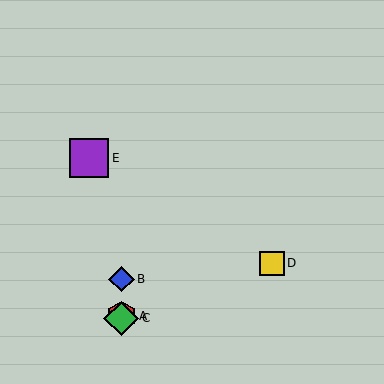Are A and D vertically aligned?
No, A is at x≈121 and D is at x≈272.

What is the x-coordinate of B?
Object B is at x≈121.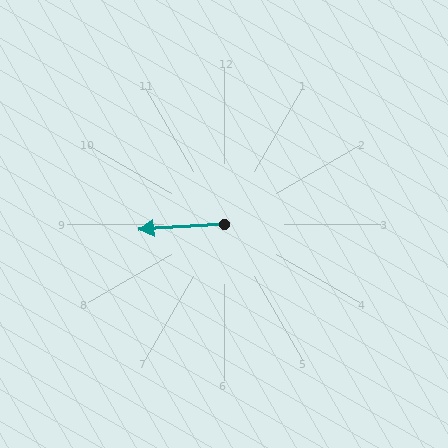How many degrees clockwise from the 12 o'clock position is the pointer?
Approximately 266 degrees.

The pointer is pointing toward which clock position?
Roughly 9 o'clock.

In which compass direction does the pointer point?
West.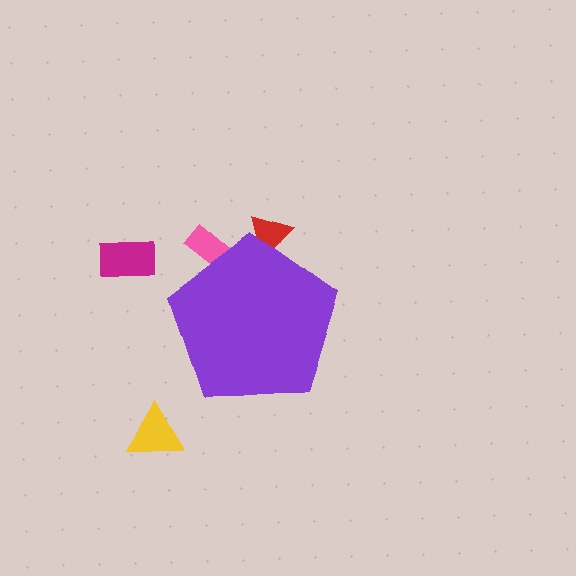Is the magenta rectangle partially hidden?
No, the magenta rectangle is fully visible.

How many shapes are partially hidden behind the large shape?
2 shapes are partially hidden.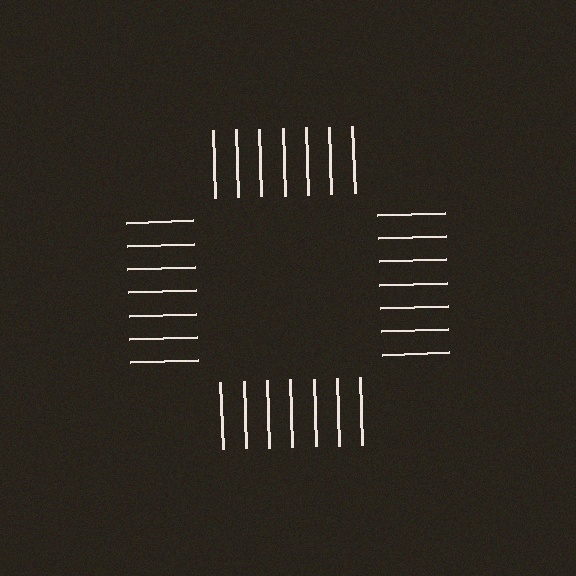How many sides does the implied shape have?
4 sides — the line-ends trace a square.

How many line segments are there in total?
28 — 7 along each of the 4 edges.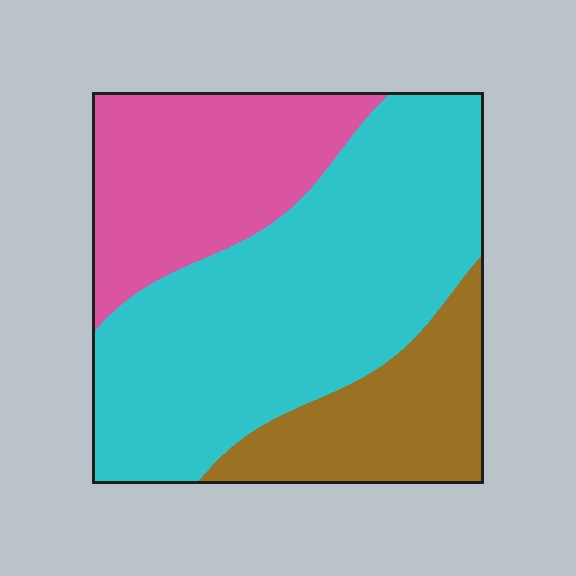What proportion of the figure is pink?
Pink takes up between a quarter and a half of the figure.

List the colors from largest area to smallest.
From largest to smallest: cyan, pink, brown.